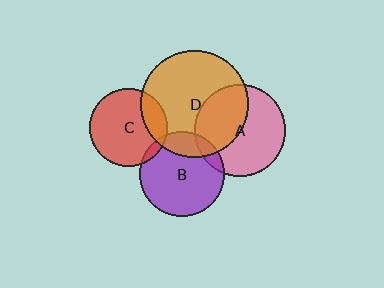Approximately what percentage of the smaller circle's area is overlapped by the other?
Approximately 20%.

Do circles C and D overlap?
Yes.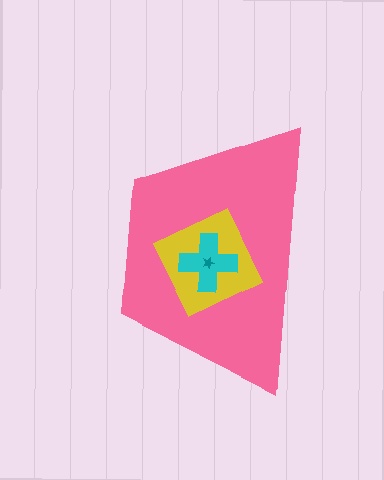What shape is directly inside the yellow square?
The cyan cross.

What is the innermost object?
The teal star.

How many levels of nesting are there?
4.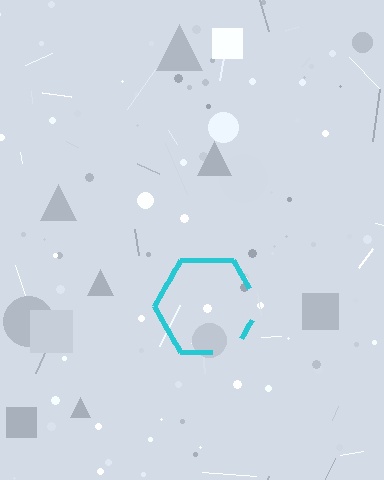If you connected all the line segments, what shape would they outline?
They would outline a hexagon.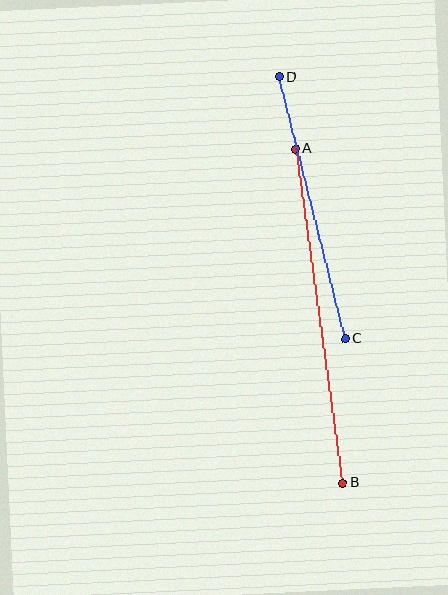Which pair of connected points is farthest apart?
Points A and B are farthest apart.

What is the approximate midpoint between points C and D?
The midpoint is at approximately (312, 208) pixels.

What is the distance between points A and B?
The distance is approximately 338 pixels.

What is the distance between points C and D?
The distance is approximately 270 pixels.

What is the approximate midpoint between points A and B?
The midpoint is at approximately (319, 316) pixels.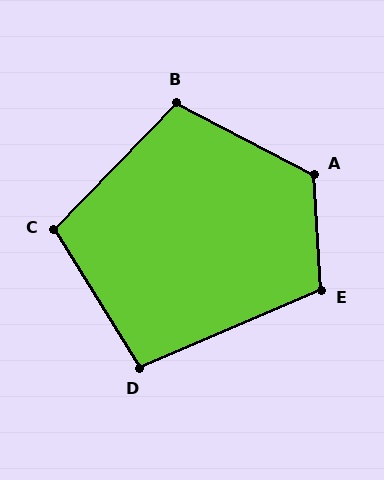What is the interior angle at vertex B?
Approximately 106 degrees (obtuse).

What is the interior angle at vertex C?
Approximately 104 degrees (obtuse).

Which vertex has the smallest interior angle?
D, at approximately 98 degrees.